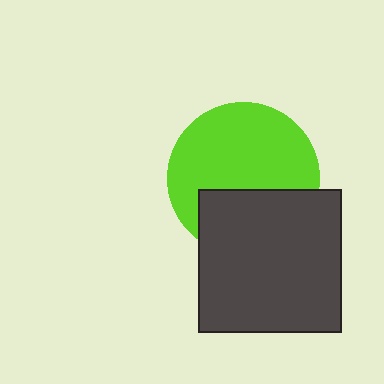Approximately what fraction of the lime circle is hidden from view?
Roughly 36% of the lime circle is hidden behind the dark gray rectangle.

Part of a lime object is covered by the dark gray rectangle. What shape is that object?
It is a circle.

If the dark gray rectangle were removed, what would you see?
You would see the complete lime circle.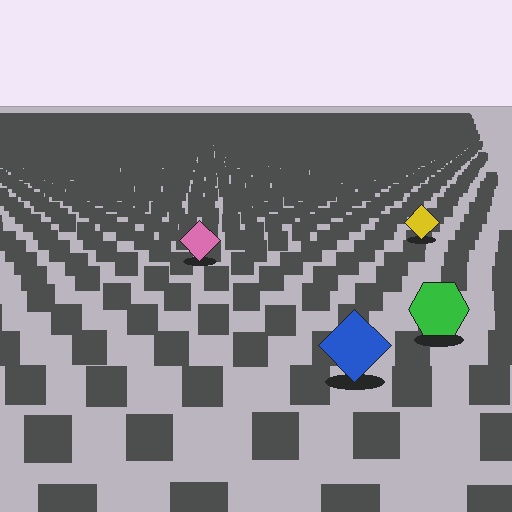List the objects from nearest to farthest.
From nearest to farthest: the blue diamond, the green hexagon, the pink diamond, the yellow diamond.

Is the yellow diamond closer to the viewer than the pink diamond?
No. The pink diamond is closer — you can tell from the texture gradient: the ground texture is coarser near it.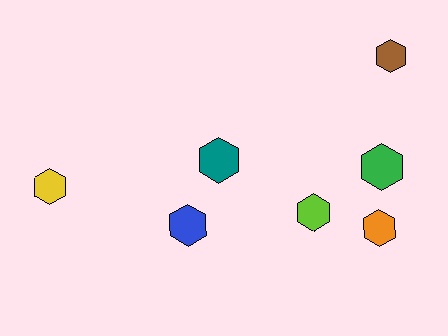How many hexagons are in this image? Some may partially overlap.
There are 7 hexagons.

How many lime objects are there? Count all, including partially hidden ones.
There is 1 lime object.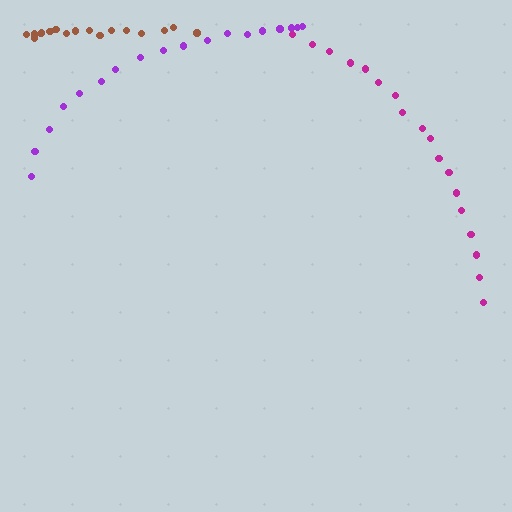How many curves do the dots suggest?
There are 3 distinct paths.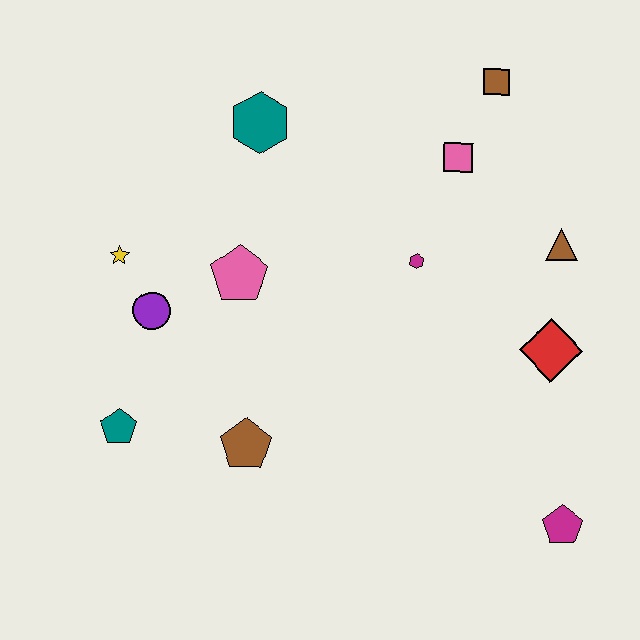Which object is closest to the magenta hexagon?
The pink square is closest to the magenta hexagon.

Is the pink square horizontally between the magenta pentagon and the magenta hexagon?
Yes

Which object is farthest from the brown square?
The teal pentagon is farthest from the brown square.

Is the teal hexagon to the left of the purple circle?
No